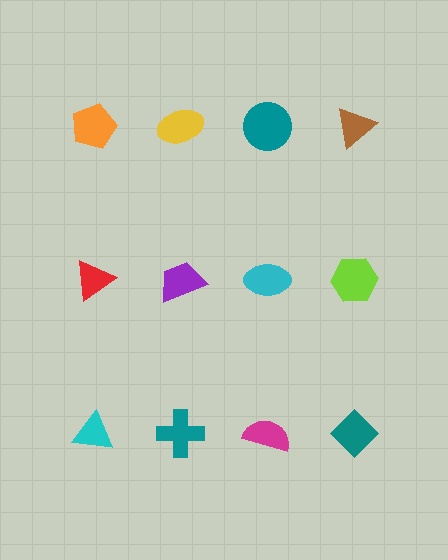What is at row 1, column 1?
An orange pentagon.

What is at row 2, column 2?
A purple trapezoid.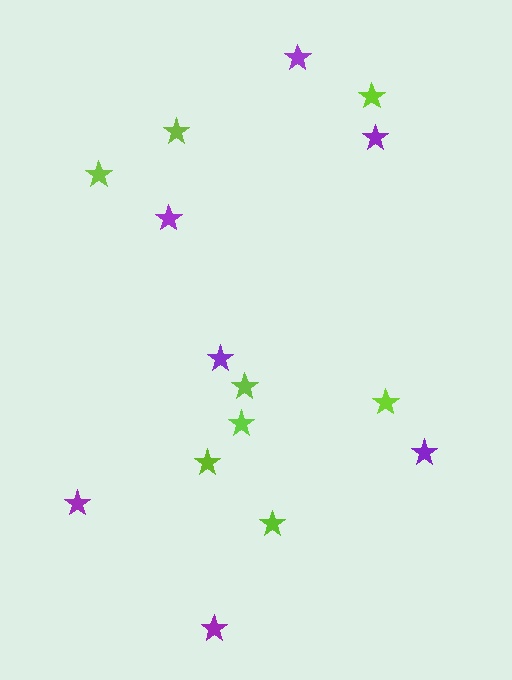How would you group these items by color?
There are 2 groups: one group of purple stars (7) and one group of lime stars (8).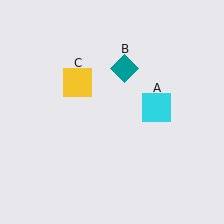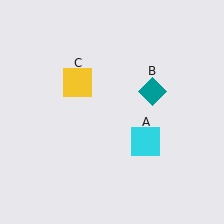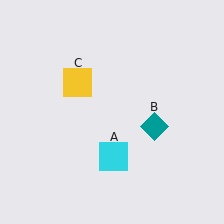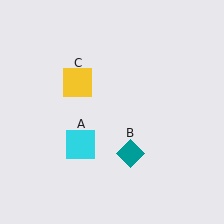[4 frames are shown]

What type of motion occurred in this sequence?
The cyan square (object A), teal diamond (object B) rotated clockwise around the center of the scene.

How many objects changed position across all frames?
2 objects changed position: cyan square (object A), teal diamond (object B).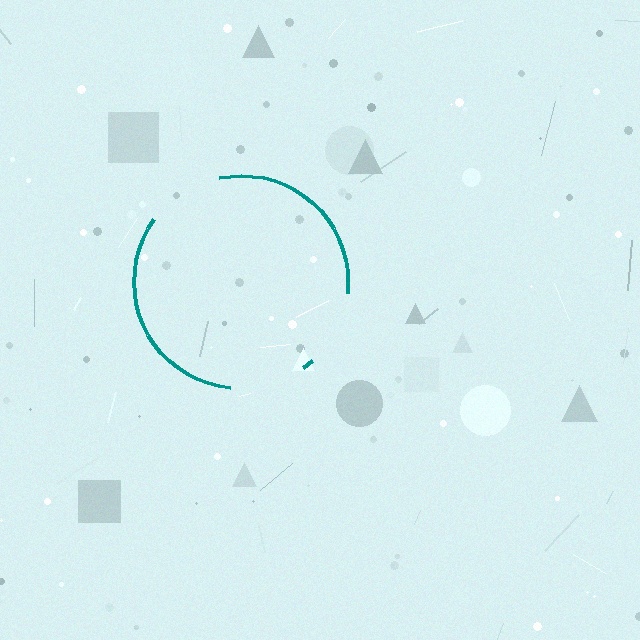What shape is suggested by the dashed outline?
The dashed outline suggests a circle.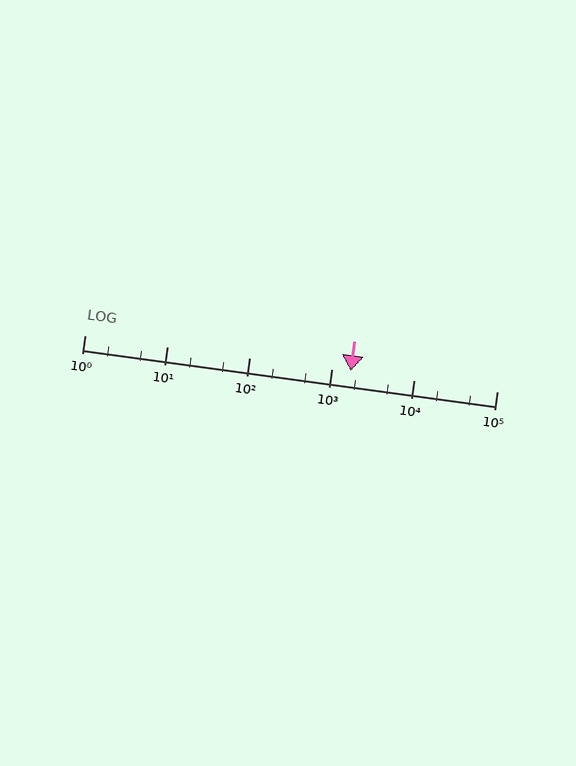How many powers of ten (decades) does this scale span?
The scale spans 5 decades, from 1 to 100000.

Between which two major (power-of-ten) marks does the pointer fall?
The pointer is between 1000 and 10000.